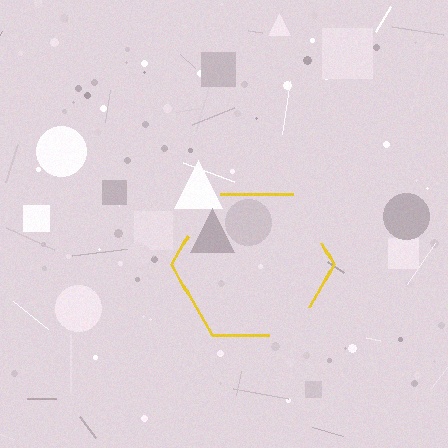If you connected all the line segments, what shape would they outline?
They would outline a hexagon.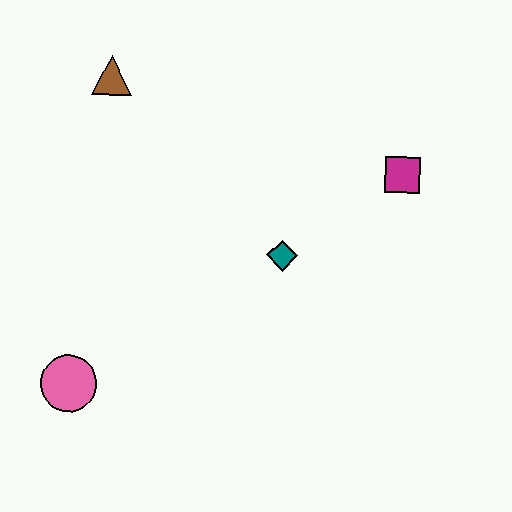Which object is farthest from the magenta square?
The pink circle is farthest from the magenta square.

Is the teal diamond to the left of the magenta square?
Yes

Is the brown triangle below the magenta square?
No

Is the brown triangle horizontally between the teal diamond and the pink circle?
Yes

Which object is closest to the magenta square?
The teal diamond is closest to the magenta square.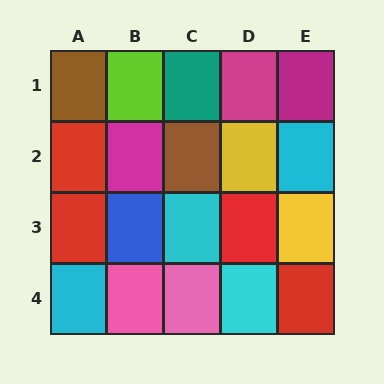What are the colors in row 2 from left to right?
Red, magenta, brown, yellow, cyan.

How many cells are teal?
1 cell is teal.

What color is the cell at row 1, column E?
Magenta.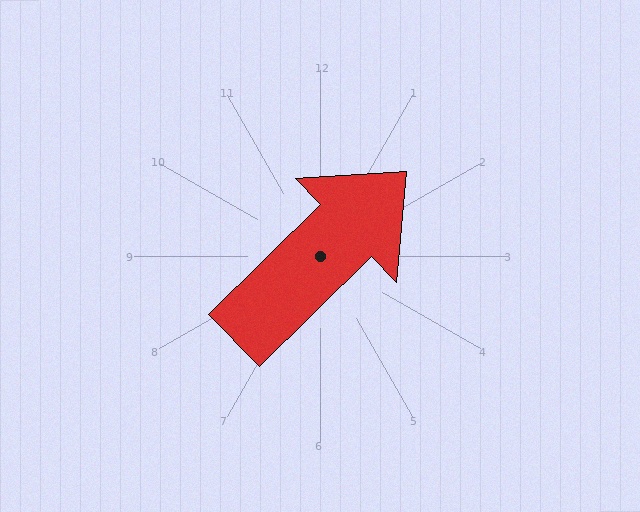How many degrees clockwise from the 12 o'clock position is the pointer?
Approximately 46 degrees.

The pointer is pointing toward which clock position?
Roughly 2 o'clock.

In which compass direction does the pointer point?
Northeast.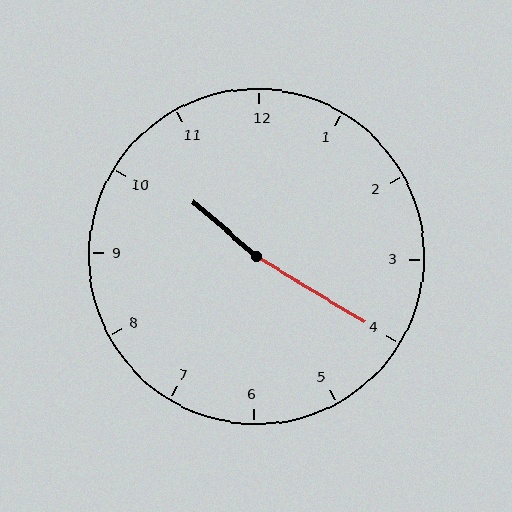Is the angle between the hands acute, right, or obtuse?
It is obtuse.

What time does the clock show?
10:20.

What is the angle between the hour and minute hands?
Approximately 170 degrees.